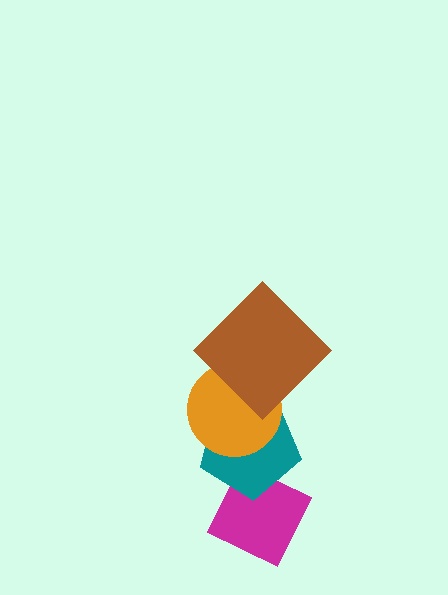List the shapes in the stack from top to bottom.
From top to bottom: the brown diamond, the orange circle, the teal pentagon, the magenta diamond.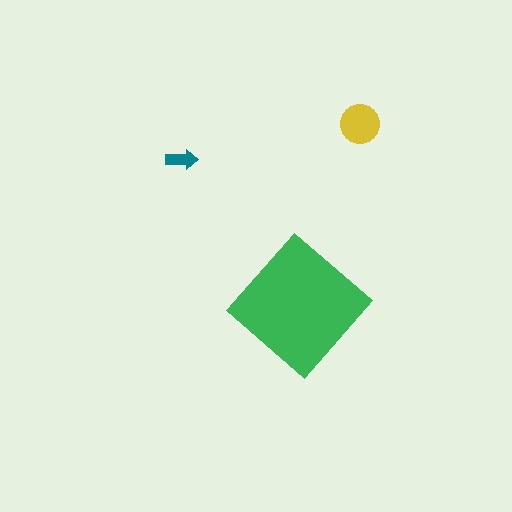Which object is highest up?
The yellow circle is topmost.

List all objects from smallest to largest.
The teal arrow, the yellow circle, the green diamond.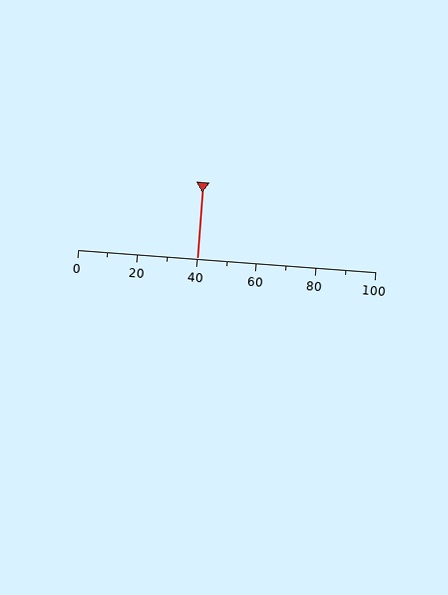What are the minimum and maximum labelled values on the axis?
The axis runs from 0 to 100.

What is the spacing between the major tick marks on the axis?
The major ticks are spaced 20 apart.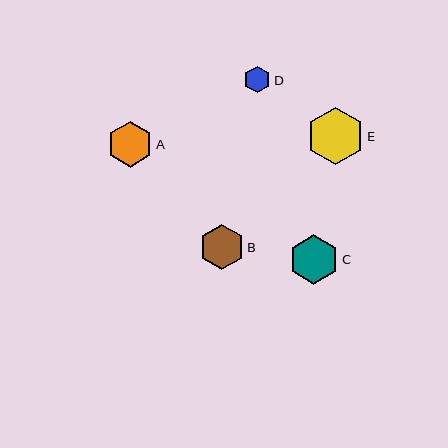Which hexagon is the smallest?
Hexagon D is the smallest with a size of approximately 26 pixels.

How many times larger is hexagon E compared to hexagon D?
Hexagon E is approximately 2.2 times the size of hexagon D.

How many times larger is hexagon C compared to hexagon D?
Hexagon C is approximately 1.9 times the size of hexagon D.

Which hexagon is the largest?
Hexagon E is the largest with a size of approximately 57 pixels.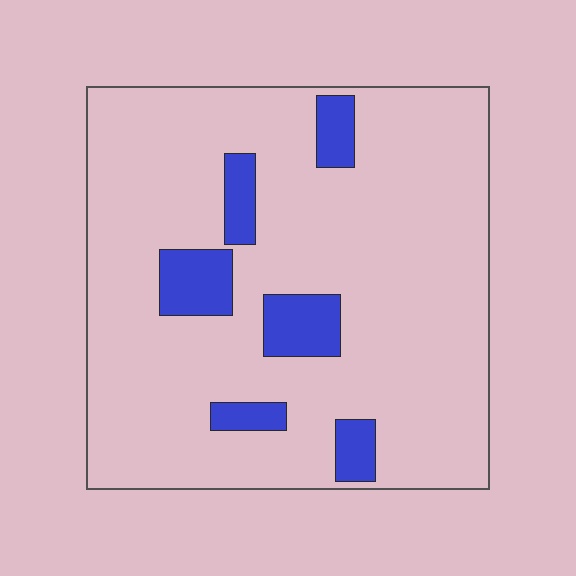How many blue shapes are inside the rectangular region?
6.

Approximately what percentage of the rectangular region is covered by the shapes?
Approximately 15%.